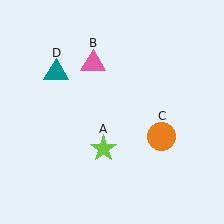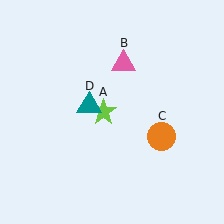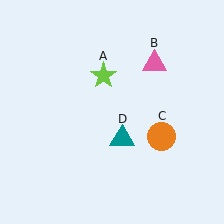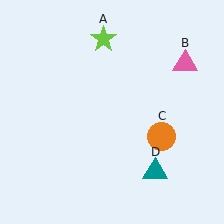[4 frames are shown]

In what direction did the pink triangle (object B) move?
The pink triangle (object B) moved right.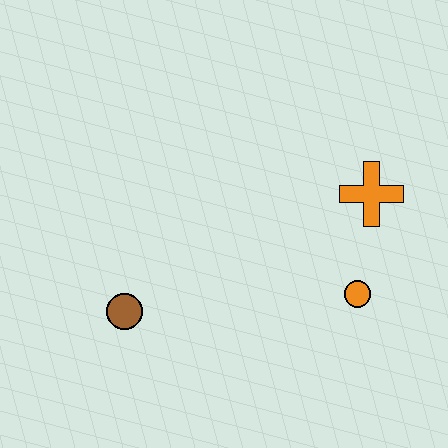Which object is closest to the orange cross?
The orange circle is closest to the orange cross.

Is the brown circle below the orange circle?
Yes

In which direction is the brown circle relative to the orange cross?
The brown circle is to the left of the orange cross.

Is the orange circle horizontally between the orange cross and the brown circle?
Yes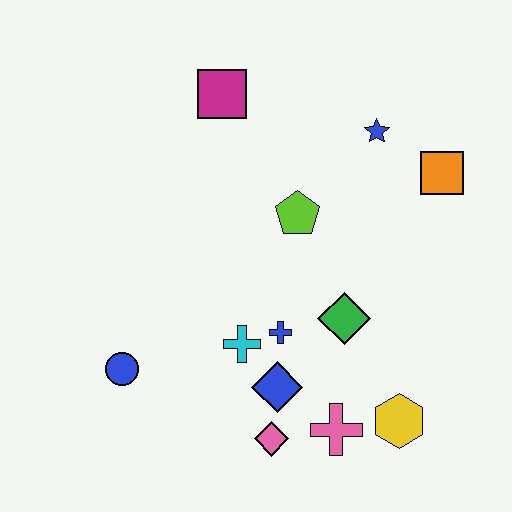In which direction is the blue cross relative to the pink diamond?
The blue cross is above the pink diamond.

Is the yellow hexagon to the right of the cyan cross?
Yes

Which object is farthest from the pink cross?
The magenta square is farthest from the pink cross.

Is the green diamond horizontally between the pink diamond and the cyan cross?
No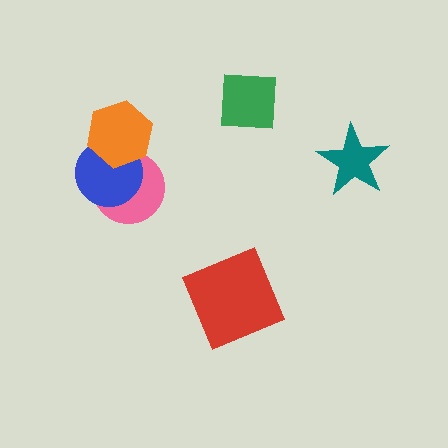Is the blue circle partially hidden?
Yes, it is partially covered by another shape.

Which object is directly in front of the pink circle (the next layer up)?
The blue circle is directly in front of the pink circle.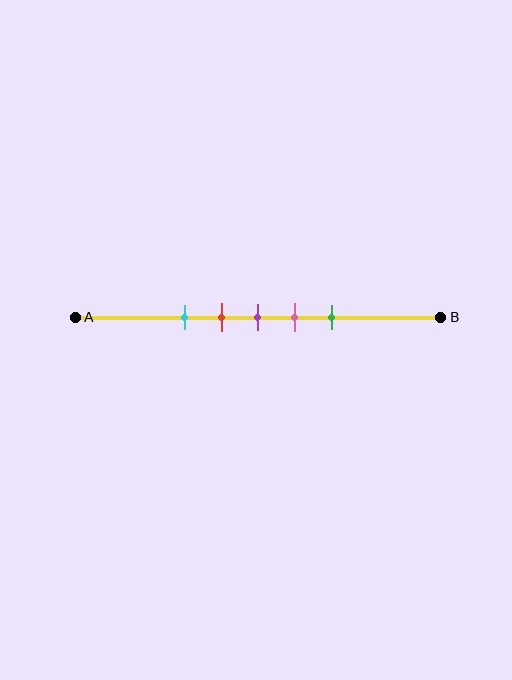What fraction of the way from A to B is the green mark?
The green mark is approximately 70% (0.7) of the way from A to B.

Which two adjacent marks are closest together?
The red and purple marks are the closest adjacent pair.